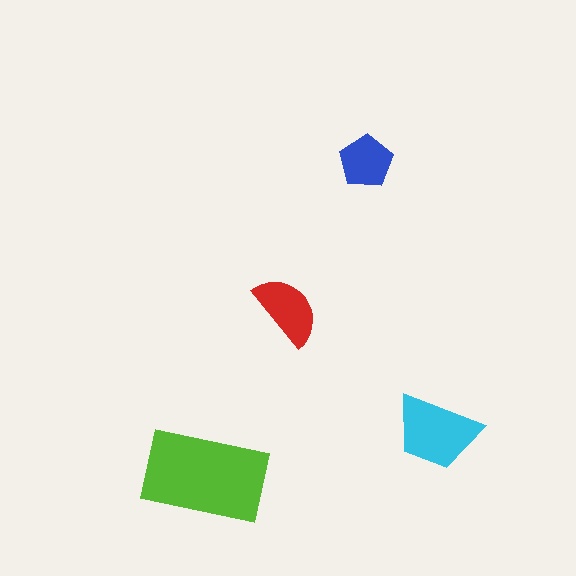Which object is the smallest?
The blue pentagon.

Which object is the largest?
The lime rectangle.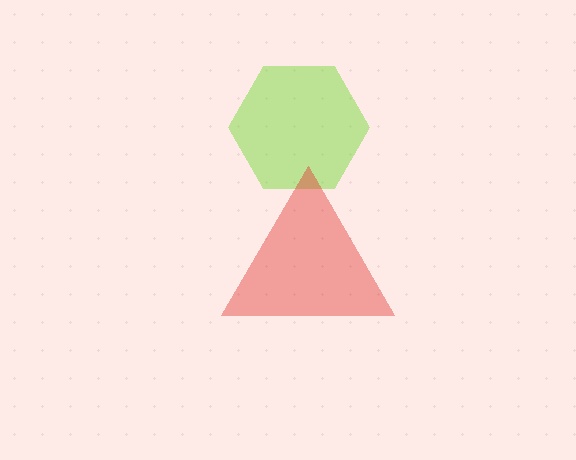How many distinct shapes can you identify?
There are 2 distinct shapes: a lime hexagon, a red triangle.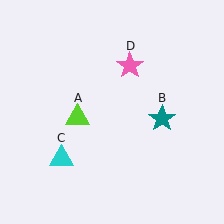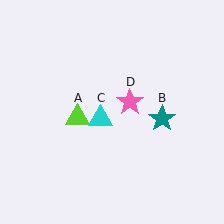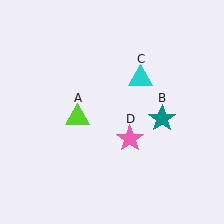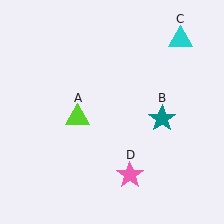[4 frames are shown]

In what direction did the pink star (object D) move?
The pink star (object D) moved down.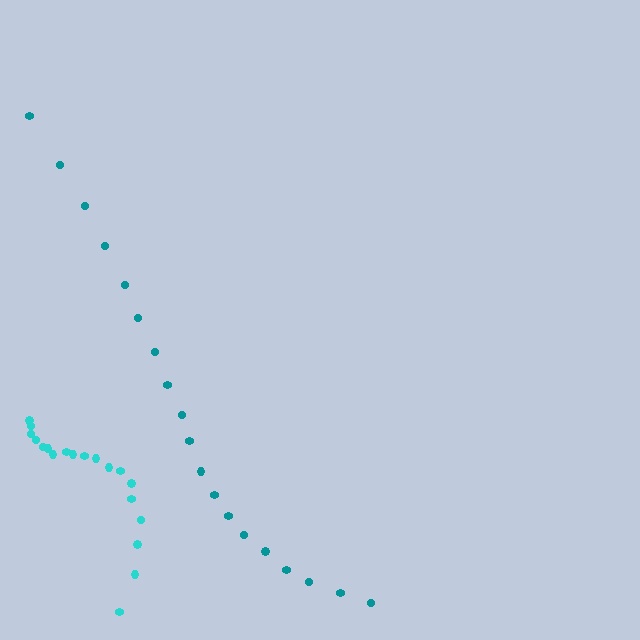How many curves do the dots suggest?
There are 2 distinct paths.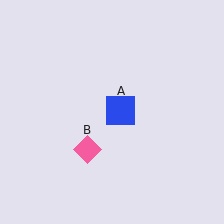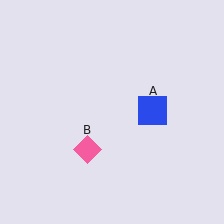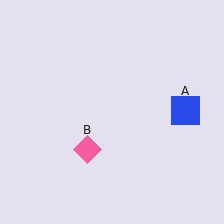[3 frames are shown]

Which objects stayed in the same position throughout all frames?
Pink diamond (object B) remained stationary.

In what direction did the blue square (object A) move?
The blue square (object A) moved right.